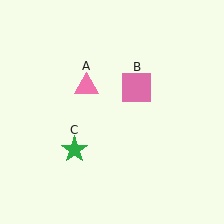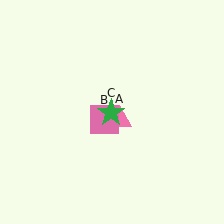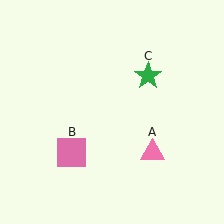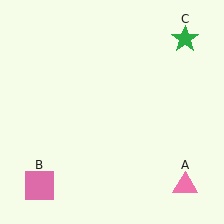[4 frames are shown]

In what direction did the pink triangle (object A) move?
The pink triangle (object A) moved down and to the right.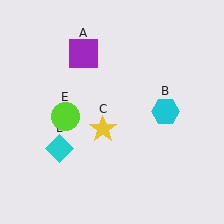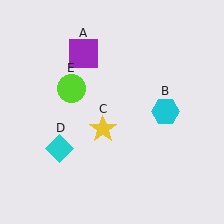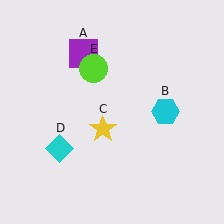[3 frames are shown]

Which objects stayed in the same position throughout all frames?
Purple square (object A) and cyan hexagon (object B) and yellow star (object C) and cyan diamond (object D) remained stationary.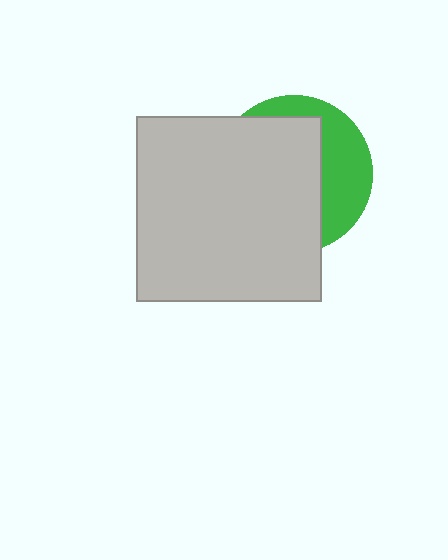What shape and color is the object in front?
The object in front is a light gray square.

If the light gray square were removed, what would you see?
You would see the complete green circle.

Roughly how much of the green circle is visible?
A small part of it is visible (roughly 35%).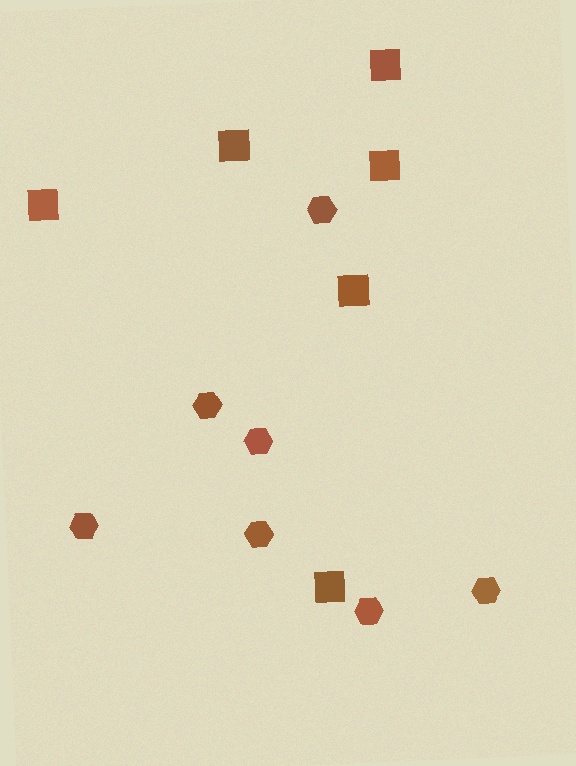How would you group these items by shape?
There are 2 groups: one group of hexagons (7) and one group of squares (6).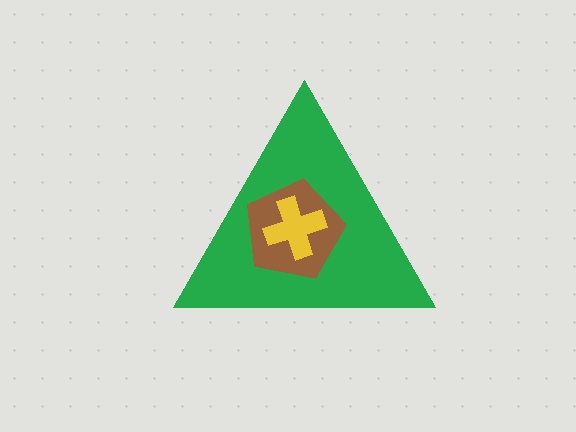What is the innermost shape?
The yellow cross.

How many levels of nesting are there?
3.